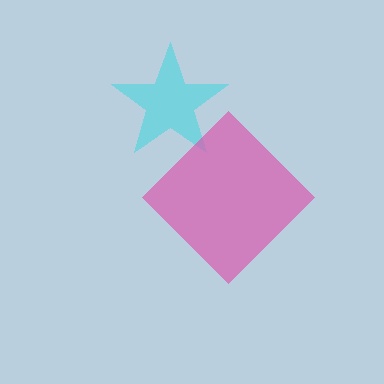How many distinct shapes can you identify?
There are 2 distinct shapes: a cyan star, a pink diamond.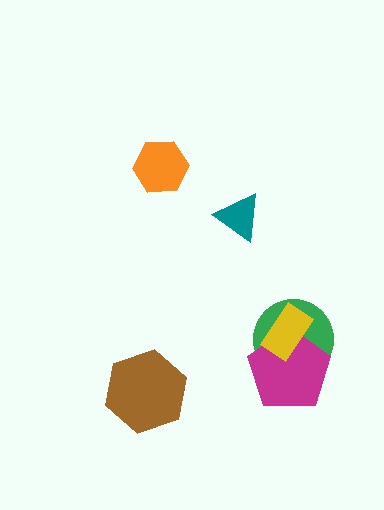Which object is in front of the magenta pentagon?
The yellow rectangle is in front of the magenta pentagon.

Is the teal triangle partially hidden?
No, no other shape covers it.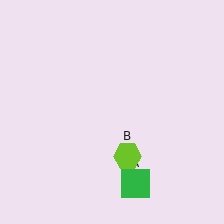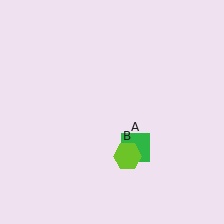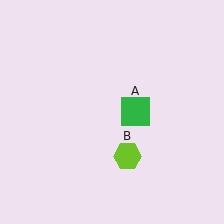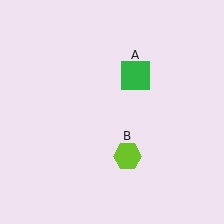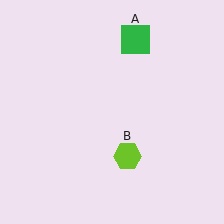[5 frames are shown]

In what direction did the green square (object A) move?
The green square (object A) moved up.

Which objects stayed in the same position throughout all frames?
Lime hexagon (object B) remained stationary.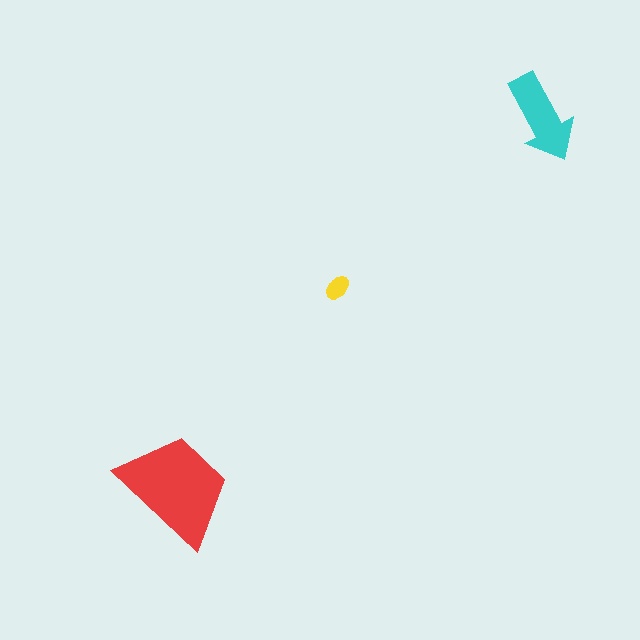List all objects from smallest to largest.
The yellow ellipse, the cyan arrow, the red trapezoid.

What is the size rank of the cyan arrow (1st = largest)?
2nd.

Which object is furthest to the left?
The red trapezoid is leftmost.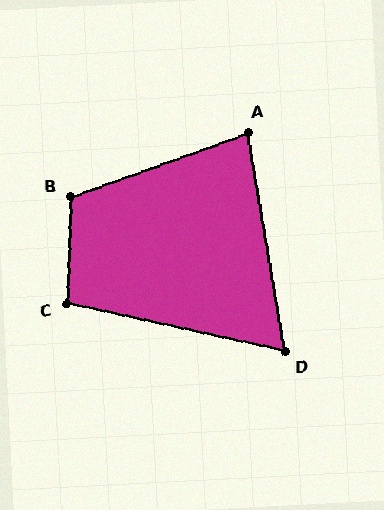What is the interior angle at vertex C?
Approximately 100 degrees (obtuse).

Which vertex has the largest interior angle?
B, at approximately 112 degrees.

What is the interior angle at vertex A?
Approximately 80 degrees (acute).